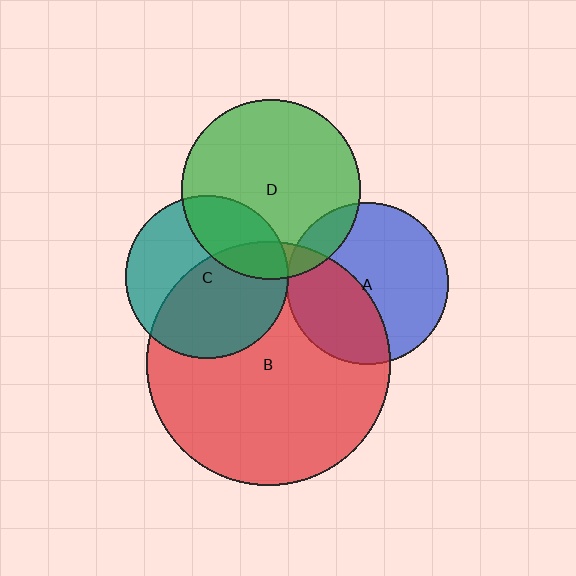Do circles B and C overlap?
Yes.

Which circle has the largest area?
Circle B (red).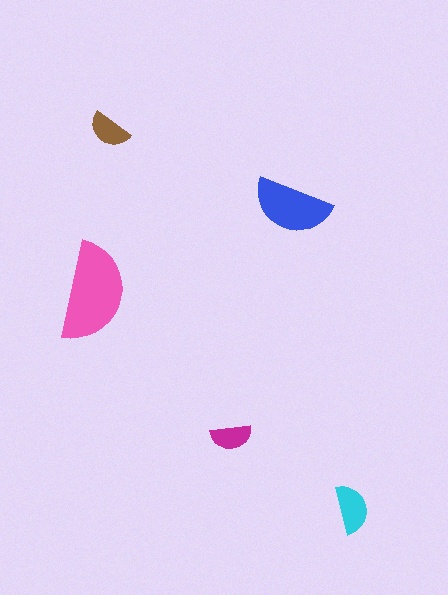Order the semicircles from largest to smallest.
the pink one, the blue one, the cyan one, the brown one, the magenta one.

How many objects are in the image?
There are 5 objects in the image.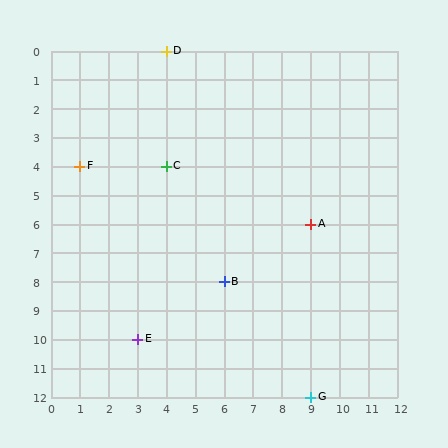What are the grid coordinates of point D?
Point D is at grid coordinates (4, 0).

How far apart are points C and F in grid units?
Points C and F are 3 columns apart.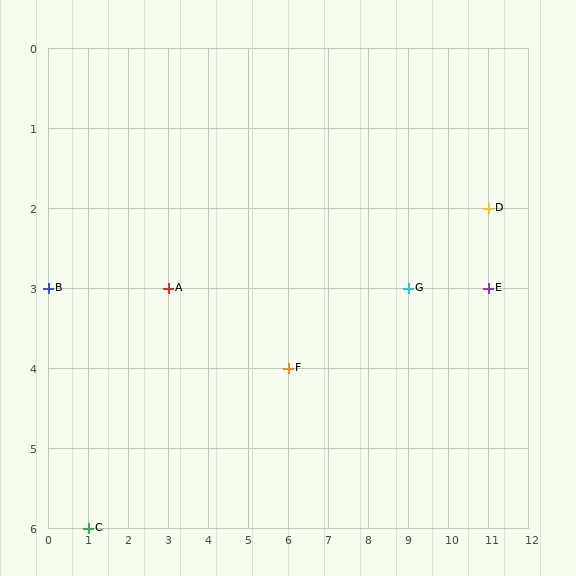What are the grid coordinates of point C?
Point C is at grid coordinates (1, 6).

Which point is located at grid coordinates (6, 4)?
Point F is at (6, 4).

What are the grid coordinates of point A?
Point A is at grid coordinates (3, 3).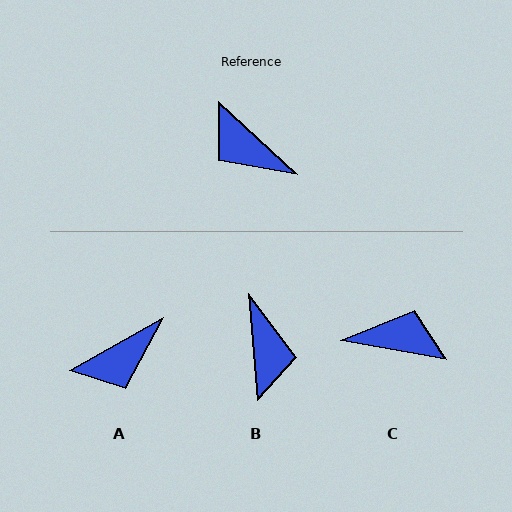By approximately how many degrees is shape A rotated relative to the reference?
Approximately 72 degrees counter-clockwise.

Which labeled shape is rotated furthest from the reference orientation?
C, about 148 degrees away.